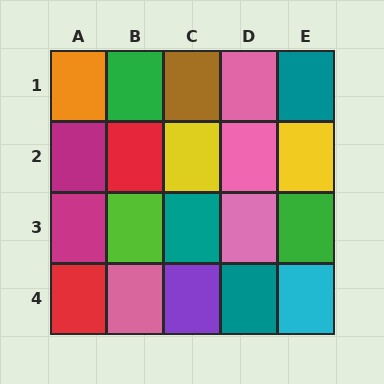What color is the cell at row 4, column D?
Teal.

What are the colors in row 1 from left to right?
Orange, green, brown, pink, teal.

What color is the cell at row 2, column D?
Pink.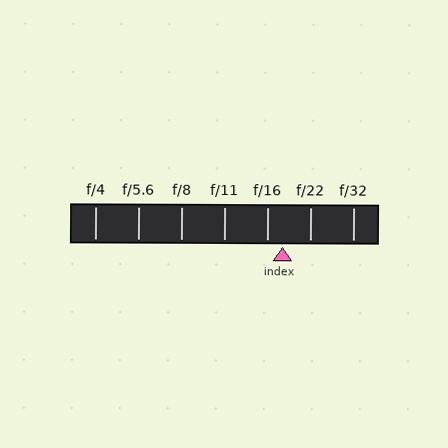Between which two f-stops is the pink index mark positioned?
The index mark is between f/16 and f/22.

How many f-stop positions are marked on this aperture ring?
There are 7 f-stop positions marked.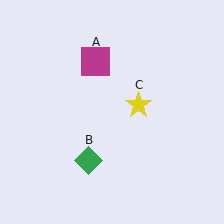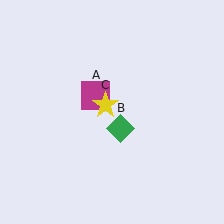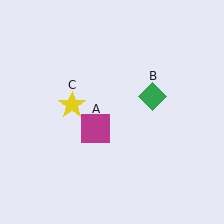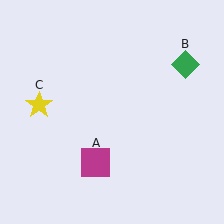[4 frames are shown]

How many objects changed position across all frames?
3 objects changed position: magenta square (object A), green diamond (object B), yellow star (object C).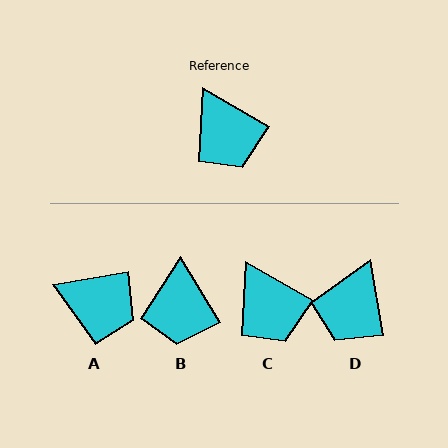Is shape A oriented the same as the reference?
No, it is off by about 39 degrees.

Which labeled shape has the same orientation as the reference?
C.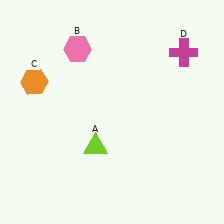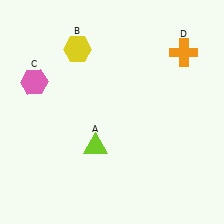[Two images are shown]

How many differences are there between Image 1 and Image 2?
There are 3 differences between the two images.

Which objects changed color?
B changed from pink to yellow. C changed from orange to pink. D changed from magenta to orange.